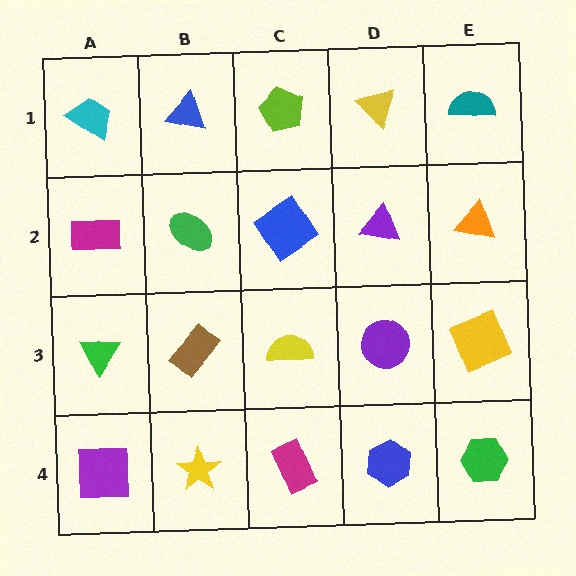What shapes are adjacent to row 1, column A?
A magenta rectangle (row 2, column A), a blue triangle (row 1, column B).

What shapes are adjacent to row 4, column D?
A purple circle (row 3, column D), a magenta rectangle (row 4, column C), a green hexagon (row 4, column E).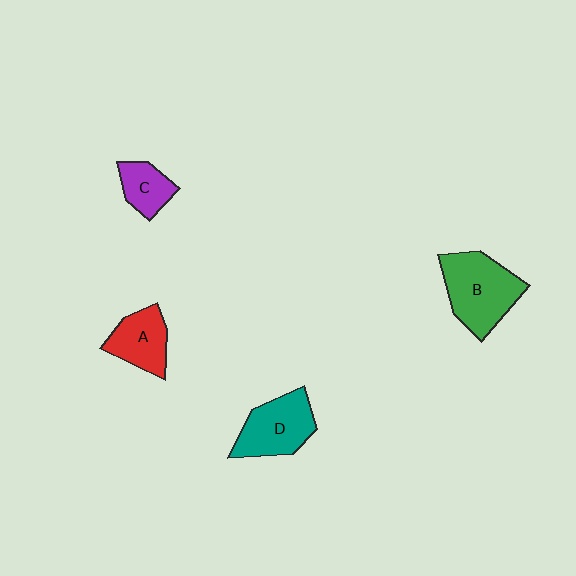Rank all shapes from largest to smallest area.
From largest to smallest: B (green), D (teal), A (red), C (purple).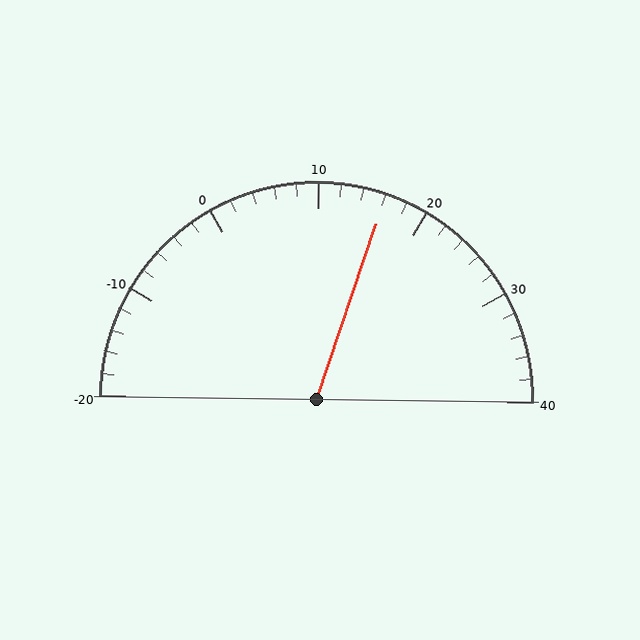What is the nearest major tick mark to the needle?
The nearest major tick mark is 20.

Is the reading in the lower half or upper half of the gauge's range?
The reading is in the upper half of the range (-20 to 40).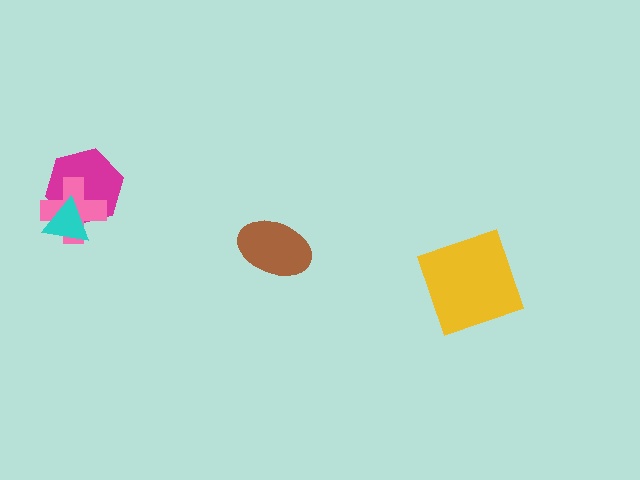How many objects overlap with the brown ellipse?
0 objects overlap with the brown ellipse.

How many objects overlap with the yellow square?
0 objects overlap with the yellow square.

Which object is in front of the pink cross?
The cyan triangle is in front of the pink cross.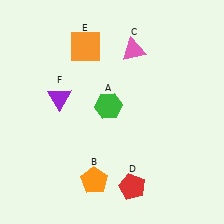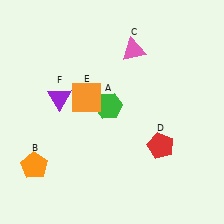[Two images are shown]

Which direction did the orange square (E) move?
The orange square (E) moved down.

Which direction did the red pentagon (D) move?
The red pentagon (D) moved up.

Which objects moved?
The objects that moved are: the orange pentagon (B), the red pentagon (D), the orange square (E).